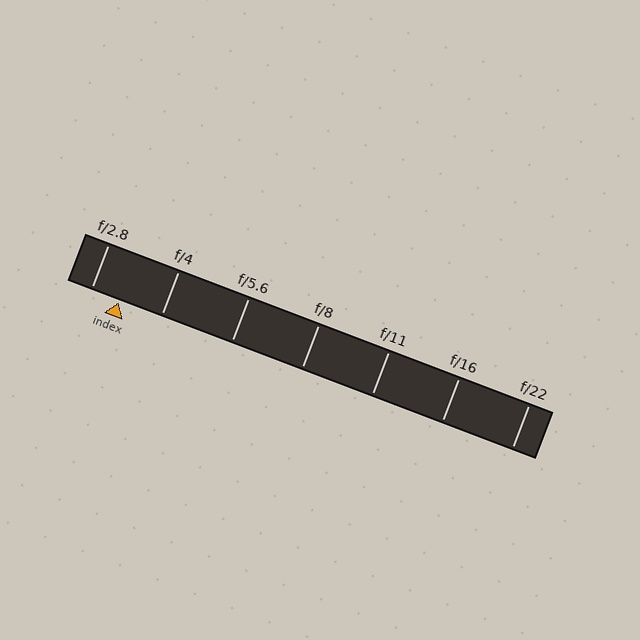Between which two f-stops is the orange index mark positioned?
The index mark is between f/2.8 and f/4.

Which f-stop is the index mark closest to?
The index mark is closest to f/2.8.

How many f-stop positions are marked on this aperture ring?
There are 7 f-stop positions marked.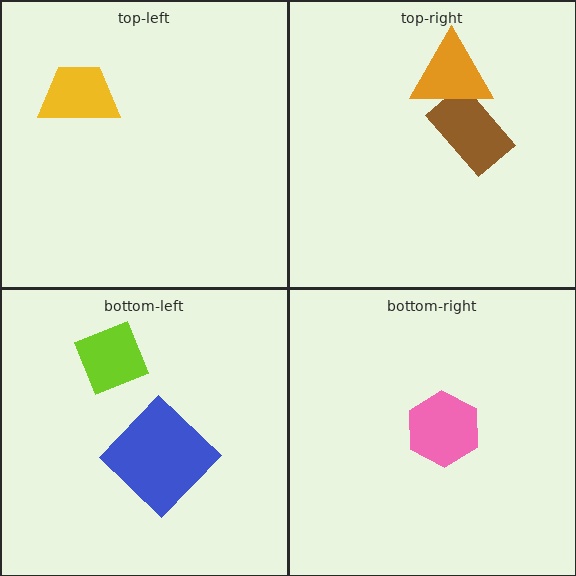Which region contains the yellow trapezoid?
The top-left region.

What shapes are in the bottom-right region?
The pink hexagon.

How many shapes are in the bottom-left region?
2.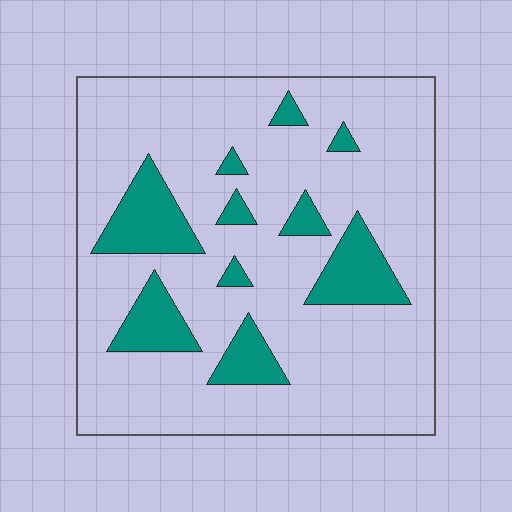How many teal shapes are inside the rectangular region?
10.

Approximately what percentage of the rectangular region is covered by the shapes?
Approximately 20%.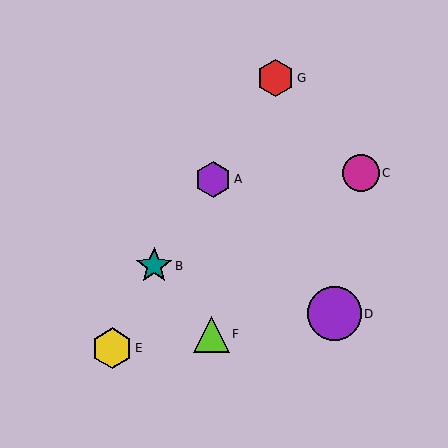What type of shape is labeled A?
Shape A is a purple hexagon.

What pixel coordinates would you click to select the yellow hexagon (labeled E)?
Click at (112, 348) to select the yellow hexagon E.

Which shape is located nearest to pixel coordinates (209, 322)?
The lime triangle (labeled F) at (211, 334) is nearest to that location.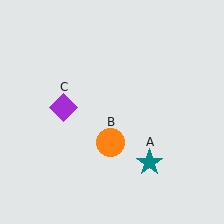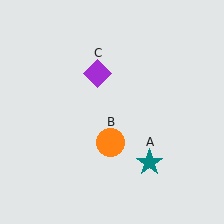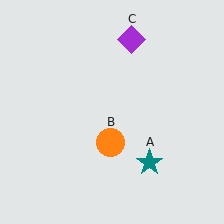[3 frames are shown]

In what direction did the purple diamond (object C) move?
The purple diamond (object C) moved up and to the right.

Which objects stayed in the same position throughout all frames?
Teal star (object A) and orange circle (object B) remained stationary.